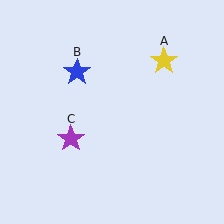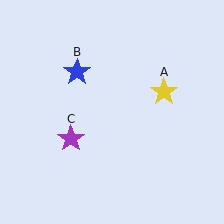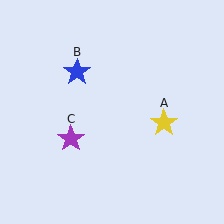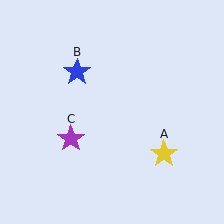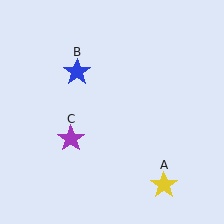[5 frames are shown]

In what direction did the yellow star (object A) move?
The yellow star (object A) moved down.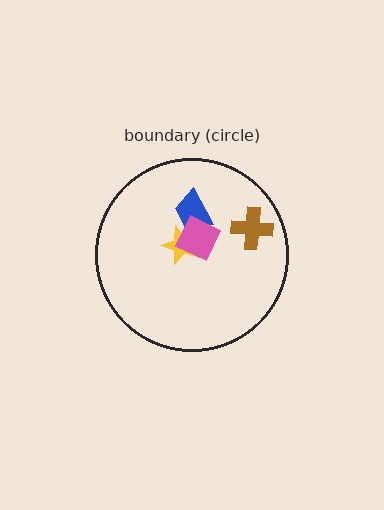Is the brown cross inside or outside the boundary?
Inside.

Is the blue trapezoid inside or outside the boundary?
Inside.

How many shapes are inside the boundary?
4 inside, 0 outside.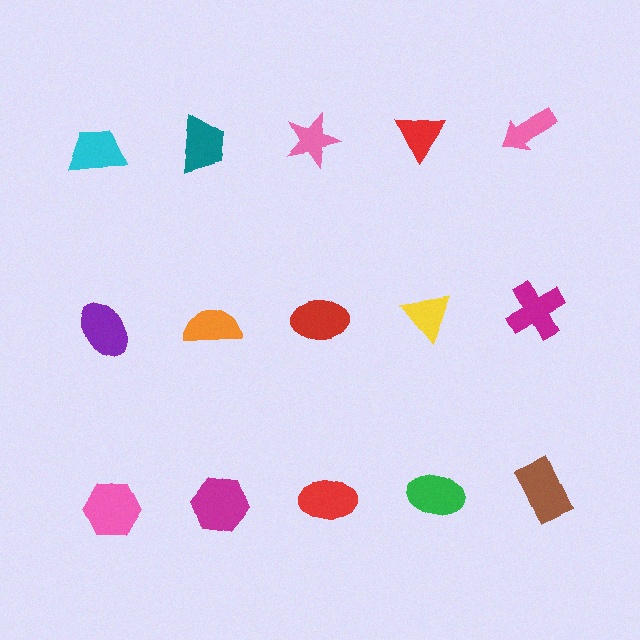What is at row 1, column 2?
A teal trapezoid.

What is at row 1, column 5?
A pink arrow.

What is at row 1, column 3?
A pink star.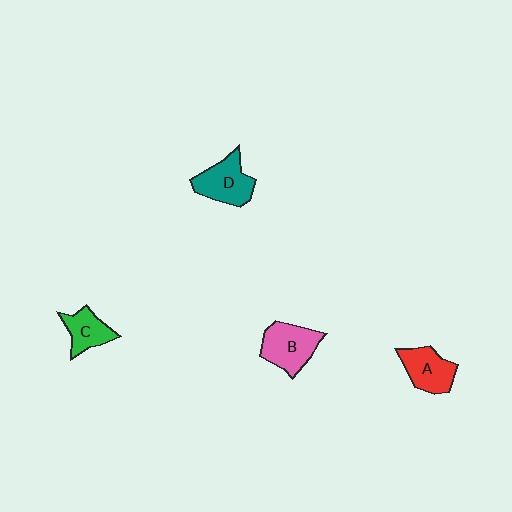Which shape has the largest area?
Shape B (pink).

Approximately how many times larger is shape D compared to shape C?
Approximately 1.4 times.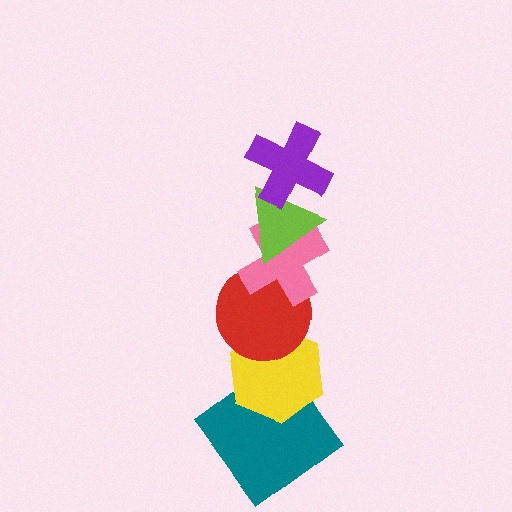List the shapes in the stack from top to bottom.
From top to bottom: the purple cross, the lime triangle, the pink cross, the red circle, the yellow hexagon, the teal diamond.